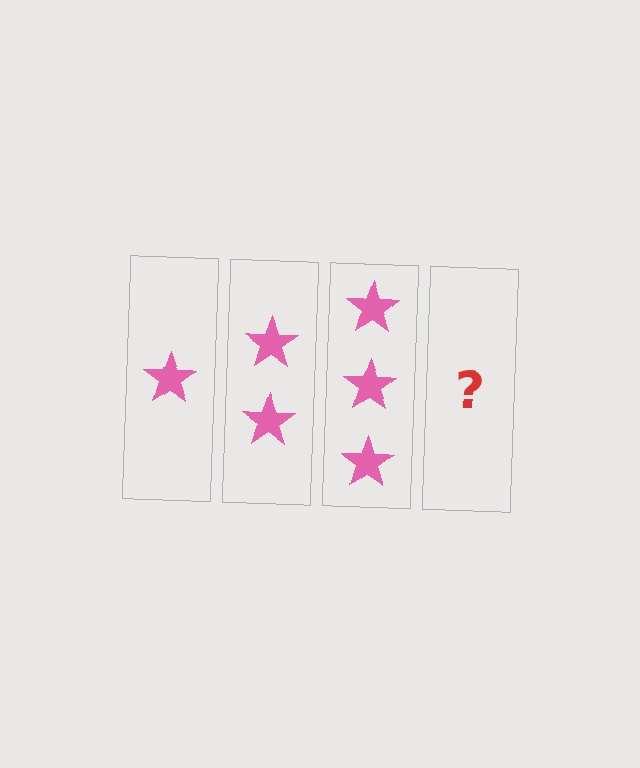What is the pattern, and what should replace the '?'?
The pattern is that each step adds one more star. The '?' should be 4 stars.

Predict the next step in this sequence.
The next step is 4 stars.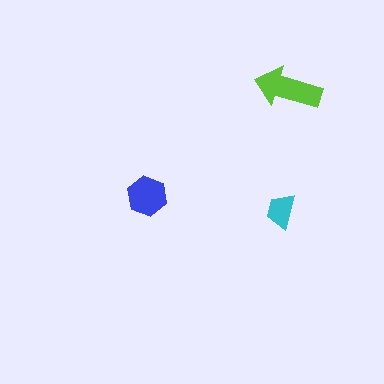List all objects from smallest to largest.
The cyan trapezoid, the blue hexagon, the lime arrow.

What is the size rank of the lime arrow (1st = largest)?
1st.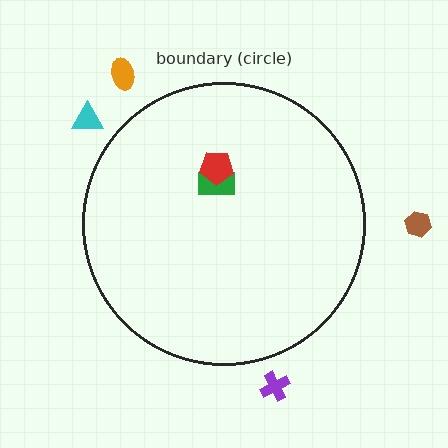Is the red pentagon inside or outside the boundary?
Inside.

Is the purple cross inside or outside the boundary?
Outside.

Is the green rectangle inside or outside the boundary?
Inside.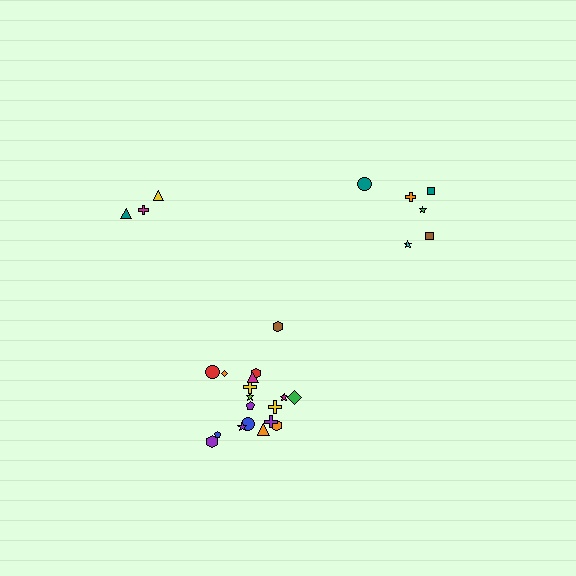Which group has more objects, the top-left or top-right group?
The top-right group.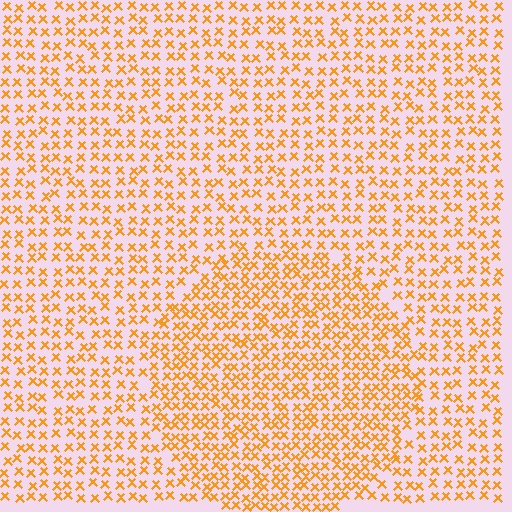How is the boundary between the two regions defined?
The boundary is defined by a change in element density (approximately 1.6x ratio). All elements are the same color, size, and shape.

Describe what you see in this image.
The image contains small orange elements arranged at two different densities. A circle-shaped region is visible where the elements are more densely packed than the surrounding area.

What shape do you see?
I see a circle.